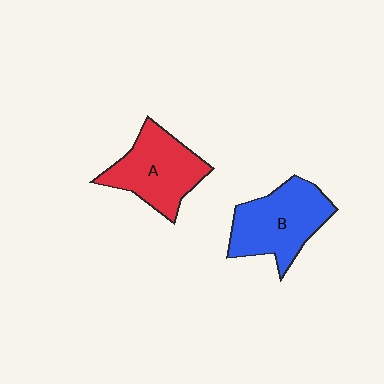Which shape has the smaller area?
Shape A (red).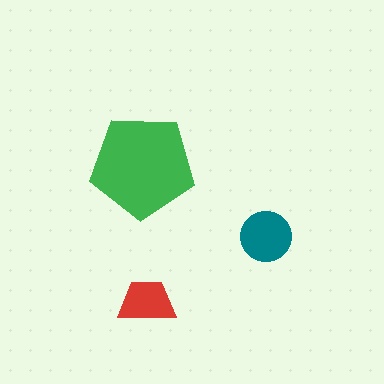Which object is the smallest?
The red trapezoid.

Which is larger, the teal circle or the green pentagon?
The green pentagon.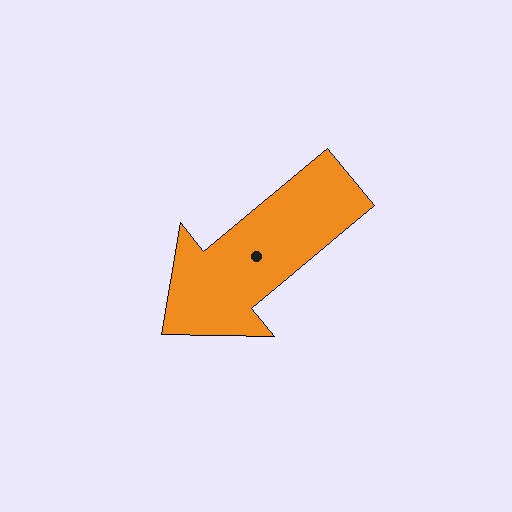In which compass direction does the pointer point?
Southwest.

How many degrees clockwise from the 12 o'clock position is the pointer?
Approximately 230 degrees.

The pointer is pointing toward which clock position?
Roughly 8 o'clock.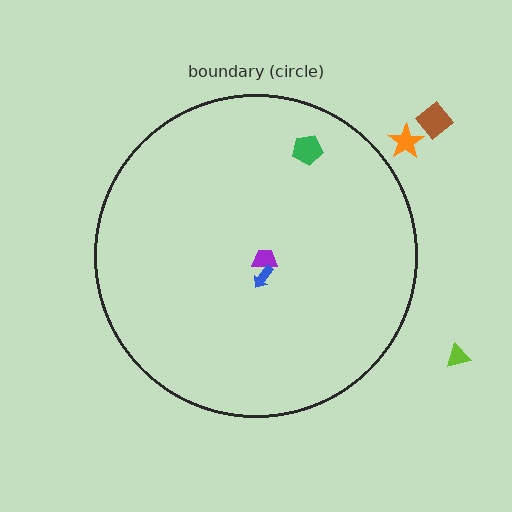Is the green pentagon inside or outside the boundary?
Inside.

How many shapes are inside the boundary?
3 inside, 3 outside.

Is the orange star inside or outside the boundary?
Outside.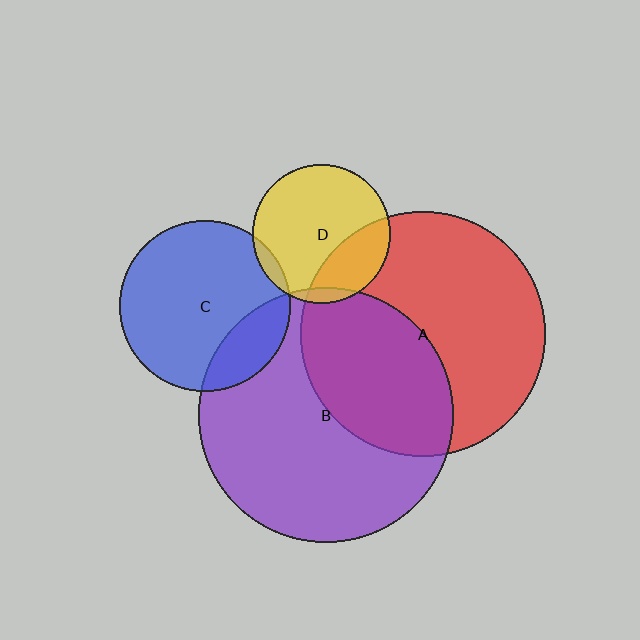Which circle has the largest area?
Circle B (purple).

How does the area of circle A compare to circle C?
Approximately 2.1 times.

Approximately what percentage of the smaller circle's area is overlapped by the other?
Approximately 40%.